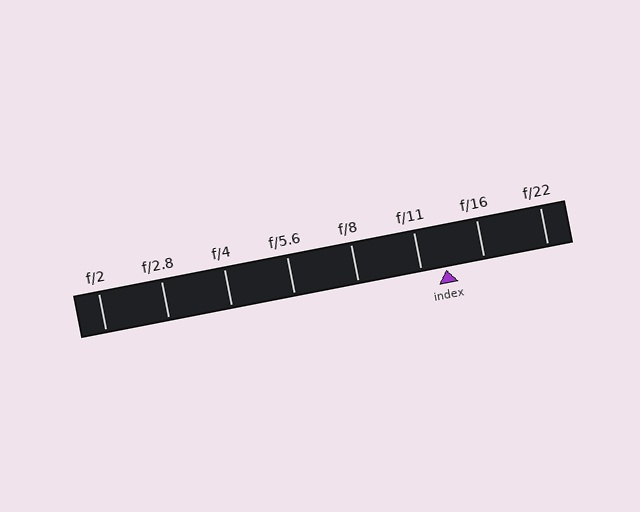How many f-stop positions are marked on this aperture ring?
There are 8 f-stop positions marked.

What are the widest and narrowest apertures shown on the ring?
The widest aperture shown is f/2 and the narrowest is f/22.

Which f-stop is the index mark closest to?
The index mark is closest to f/11.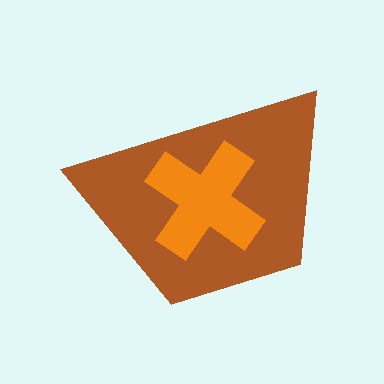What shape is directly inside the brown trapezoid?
The orange cross.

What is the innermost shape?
The orange cross.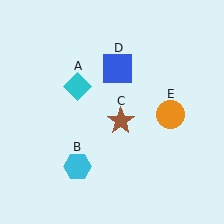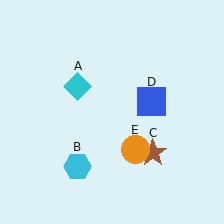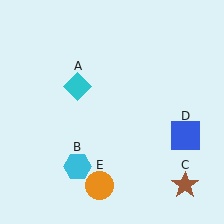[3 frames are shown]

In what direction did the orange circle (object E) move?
The orange circle (object E) moved down and to the left.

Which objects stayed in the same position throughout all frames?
Cyan diamond (object A) and cyan hexagon (object B) remained stationary.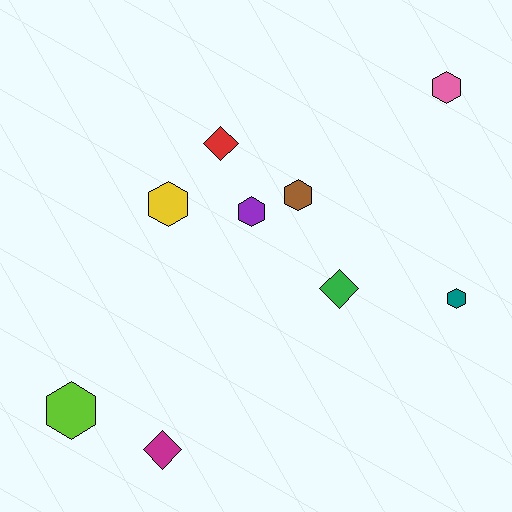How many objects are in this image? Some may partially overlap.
There are 9 objects.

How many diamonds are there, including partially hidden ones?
There are 3 diamonds.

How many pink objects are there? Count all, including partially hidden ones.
There is 1 pink object.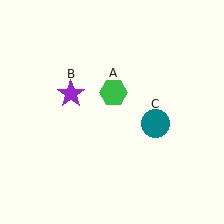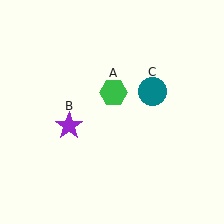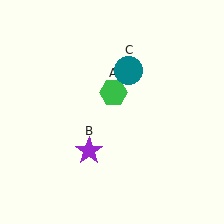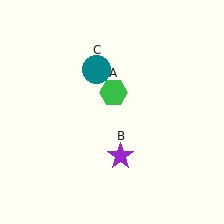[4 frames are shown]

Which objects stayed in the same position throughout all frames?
Green hexagon (object A) remained stationary.